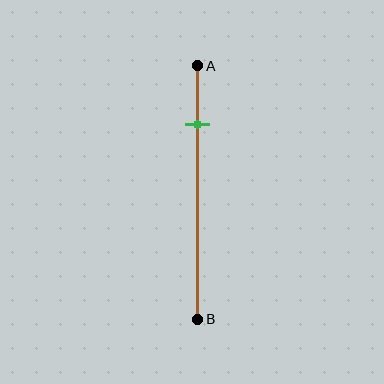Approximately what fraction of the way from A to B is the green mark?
The green mark is approximately 25% of the way from A to B.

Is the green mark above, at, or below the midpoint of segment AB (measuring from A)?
The green mark is above the midpoint of segment AB.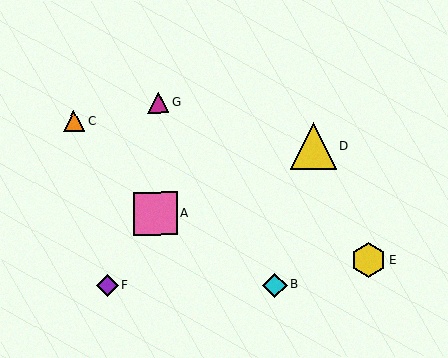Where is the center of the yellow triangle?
The center of the yellow triangle is at (313, 146).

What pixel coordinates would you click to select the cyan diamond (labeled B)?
Click at (274, 285) to select the cyan diamond B.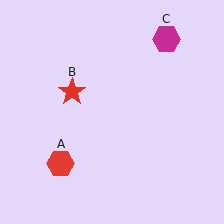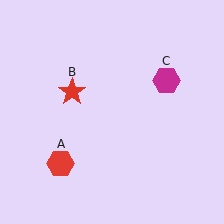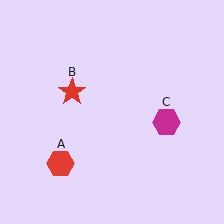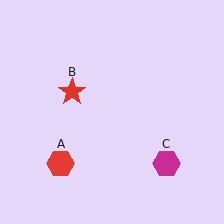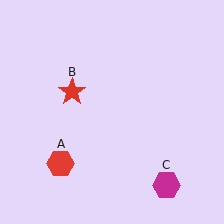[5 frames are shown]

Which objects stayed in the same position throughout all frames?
Red hexagon (object A) and red star (object B) remained stationary.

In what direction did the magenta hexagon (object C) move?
The magenta hexagon (object C) moved down.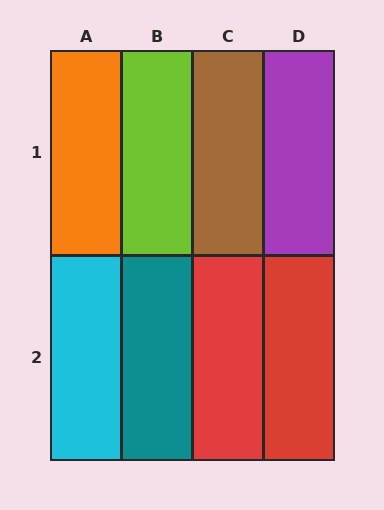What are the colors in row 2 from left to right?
Cyan, teal, red, red.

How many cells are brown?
1 cell is brown.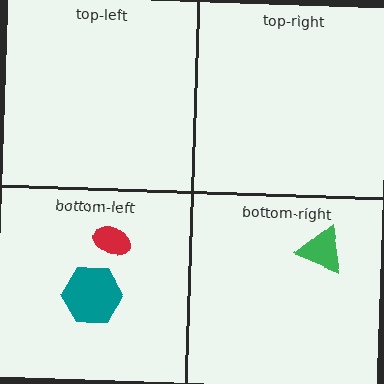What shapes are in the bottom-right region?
The green triangle.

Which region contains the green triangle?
The bottom-right region.